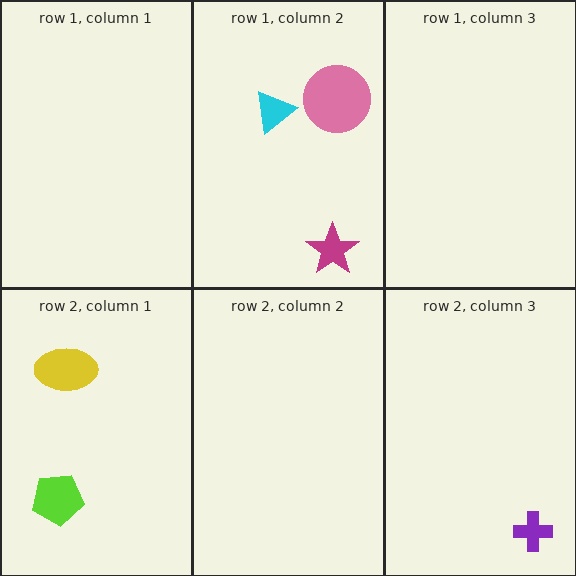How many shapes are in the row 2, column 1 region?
2.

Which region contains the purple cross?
The row 2, column 3 region.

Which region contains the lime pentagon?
The row 2, column 1 region.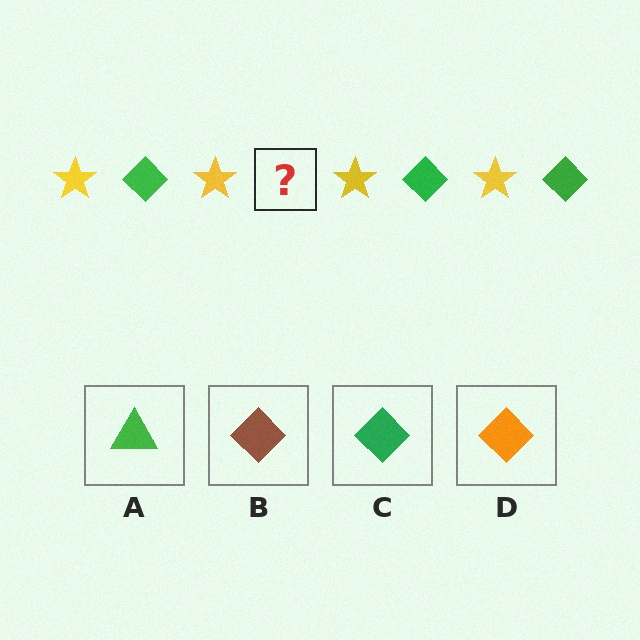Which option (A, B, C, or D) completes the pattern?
C.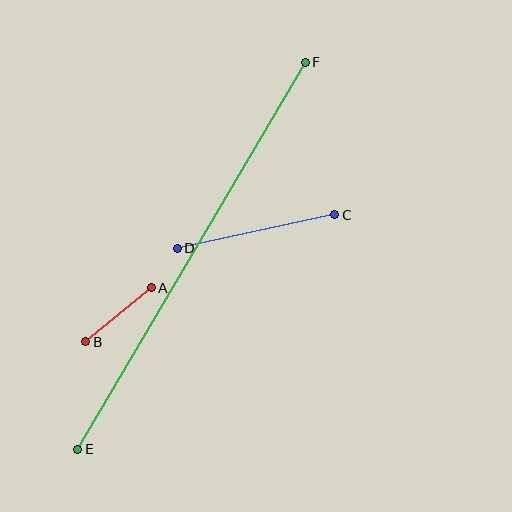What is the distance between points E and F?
The distance is approximately 449 pixels.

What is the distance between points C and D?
The distance is approximately 161 pixels.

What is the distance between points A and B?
The distance is approximately 85 pixels.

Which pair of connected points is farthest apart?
Points E and F are farthest apart.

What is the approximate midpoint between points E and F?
The midpoint is at approximately (192, 256) pixels.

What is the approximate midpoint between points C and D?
The midpoint is at approximately (256, 231) pixels.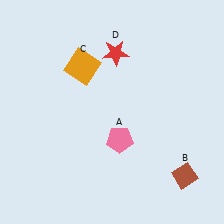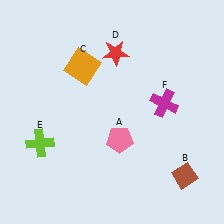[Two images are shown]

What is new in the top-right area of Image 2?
A magenta cross (F) was added in the top-right area of Image 2.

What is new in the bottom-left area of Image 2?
A lime cross (E) was added in the bottom-left area of Image 2.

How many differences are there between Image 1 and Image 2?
There are 2 differences between the two images.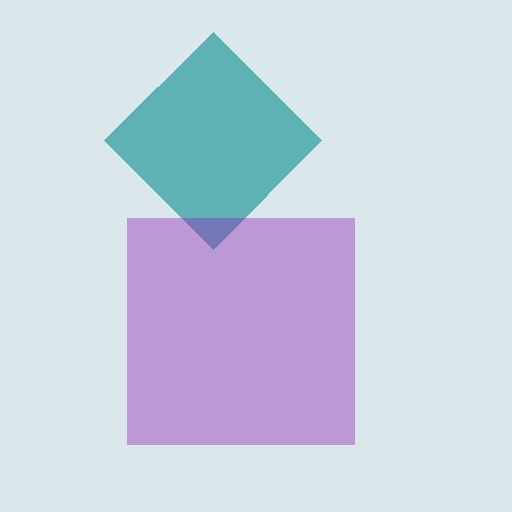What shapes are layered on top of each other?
The layered shapes are: a teal diamond, a purple square.